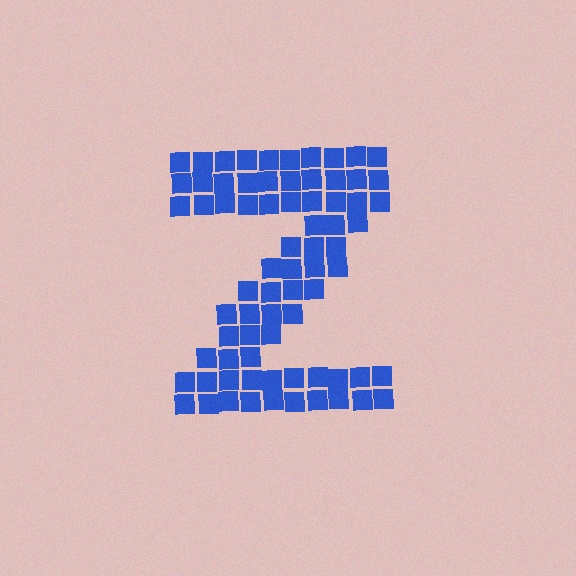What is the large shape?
The large shape is the letter Z.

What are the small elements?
The small elements are squares.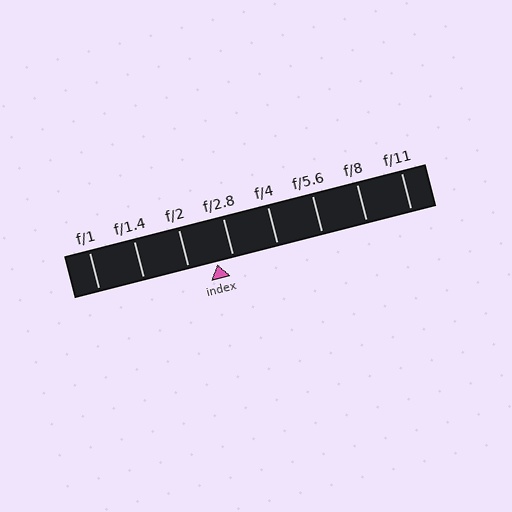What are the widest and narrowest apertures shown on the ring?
The widest aperture shown is f/1 and the narrowest is f/11.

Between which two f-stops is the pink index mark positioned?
The index mark is between f/2 and f/2.8.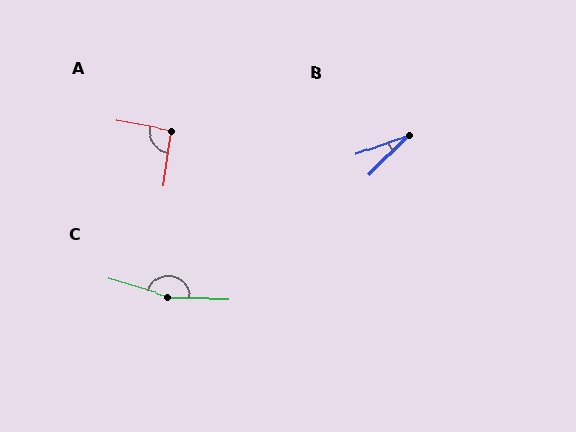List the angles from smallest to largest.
B (24°), A (92°), C (164°).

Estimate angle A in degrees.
Approximately 92 degrees.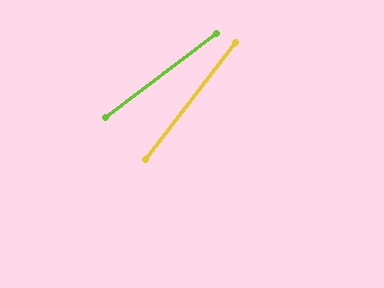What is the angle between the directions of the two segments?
Approximately 15 degrees.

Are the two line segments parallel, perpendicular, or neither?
Neither parallel nor perpendicular — they differ by about 15°.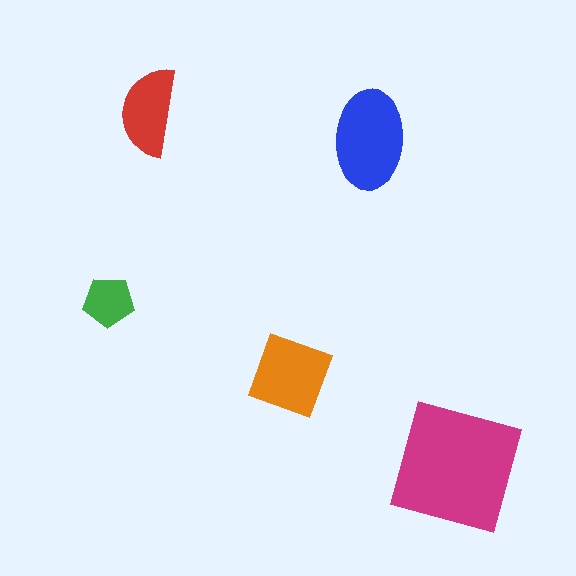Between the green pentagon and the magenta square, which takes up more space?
The magenta square.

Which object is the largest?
The magenta square.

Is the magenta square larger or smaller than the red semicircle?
Larger.